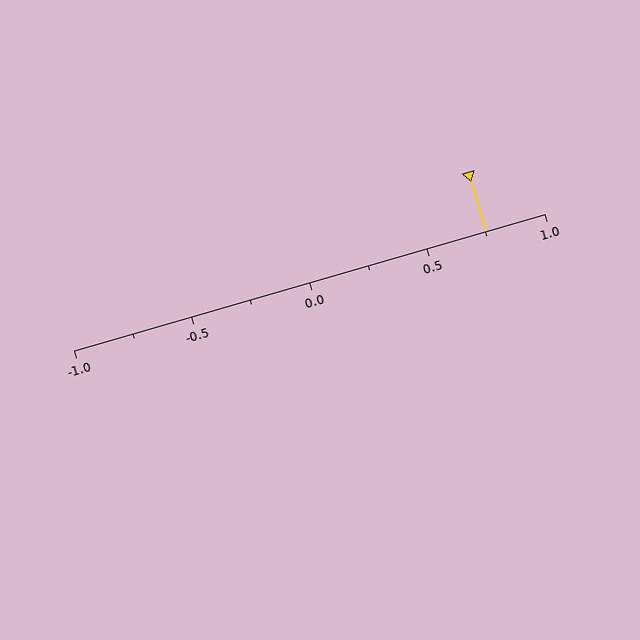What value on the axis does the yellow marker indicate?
The marker indicates approximately 0.75.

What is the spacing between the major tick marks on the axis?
The major ticks are spaced 0.5 apart.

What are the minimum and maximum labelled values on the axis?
The axis runs from -1.0 to 1.0.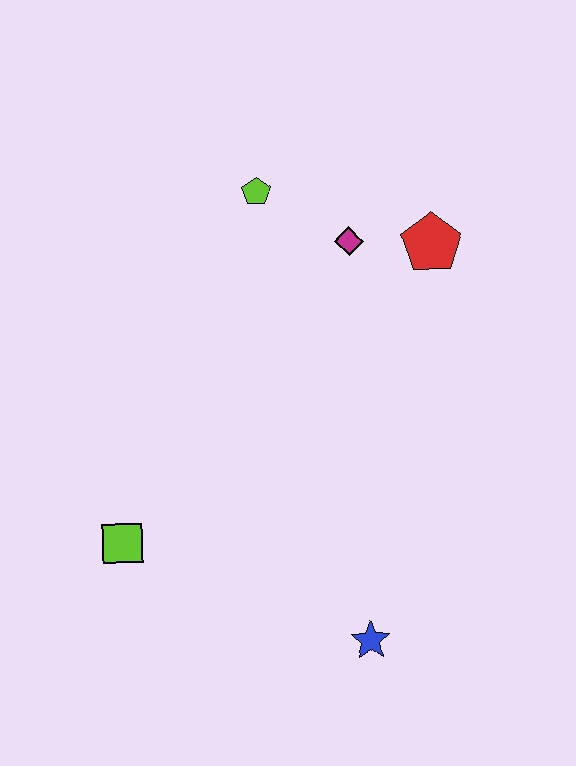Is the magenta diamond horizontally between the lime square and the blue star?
Yes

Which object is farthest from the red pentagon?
The lime square is farthest from the red pentagon.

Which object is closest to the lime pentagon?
The magenta diamond is closest to the lime pentagon.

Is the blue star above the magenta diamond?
No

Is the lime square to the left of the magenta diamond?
Yes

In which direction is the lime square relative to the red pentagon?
The lime square is to the left of the red pentagon.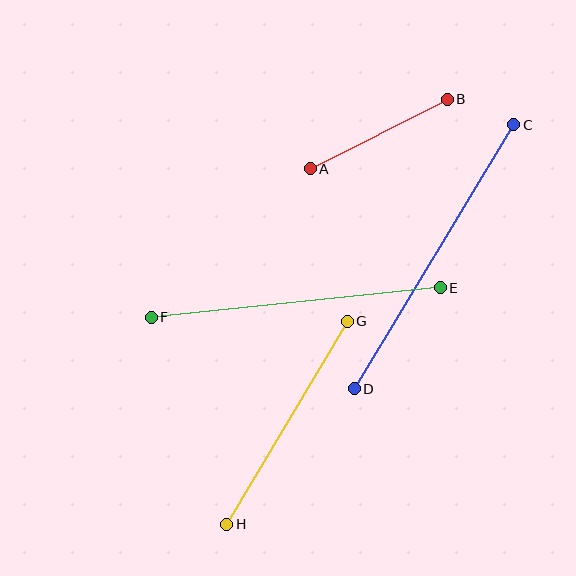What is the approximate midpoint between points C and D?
The midpoint is at approximately (434, 257) pixels.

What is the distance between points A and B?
The distance is approximately 154 pixels.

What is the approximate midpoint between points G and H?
The midpoint is at approximately (287, 423) pixels.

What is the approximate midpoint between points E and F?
The midpoint is at approximately (296, 302) pixels.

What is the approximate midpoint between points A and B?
The midpoint is at approximately (379, 134) pixels.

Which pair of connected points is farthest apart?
Points C and D are farthest apart.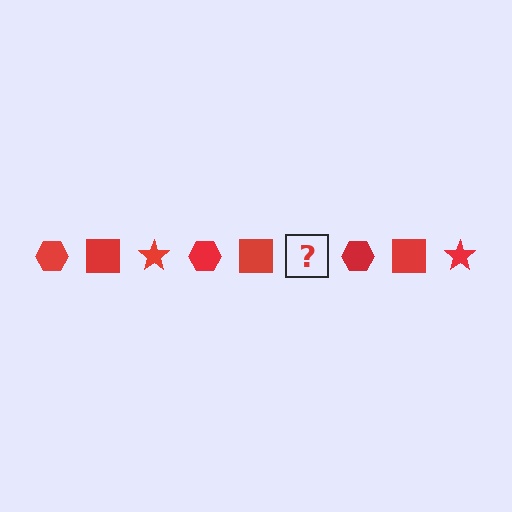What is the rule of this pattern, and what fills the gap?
The rule is that the pattern cycles through hexagon, square, star shapes in red. The gap should be filled with a red star.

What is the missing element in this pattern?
The missing element is a red star.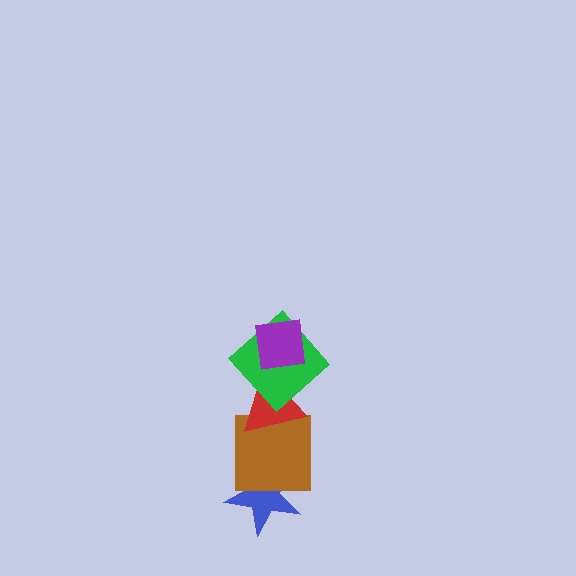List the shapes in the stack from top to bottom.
From top to bottom: the purple square, the green diamond, the red triangle, the brown square, the blue star.